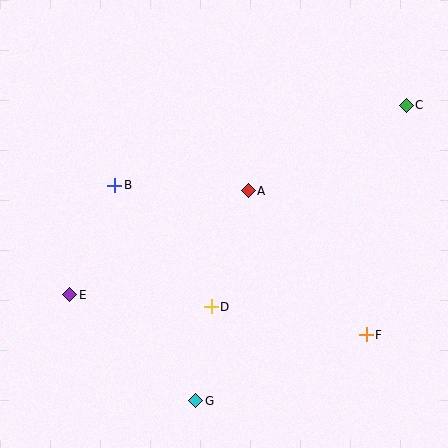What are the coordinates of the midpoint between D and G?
The midpoint between D and G is at (204, 354).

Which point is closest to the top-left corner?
Point B is closest to the top-left corner.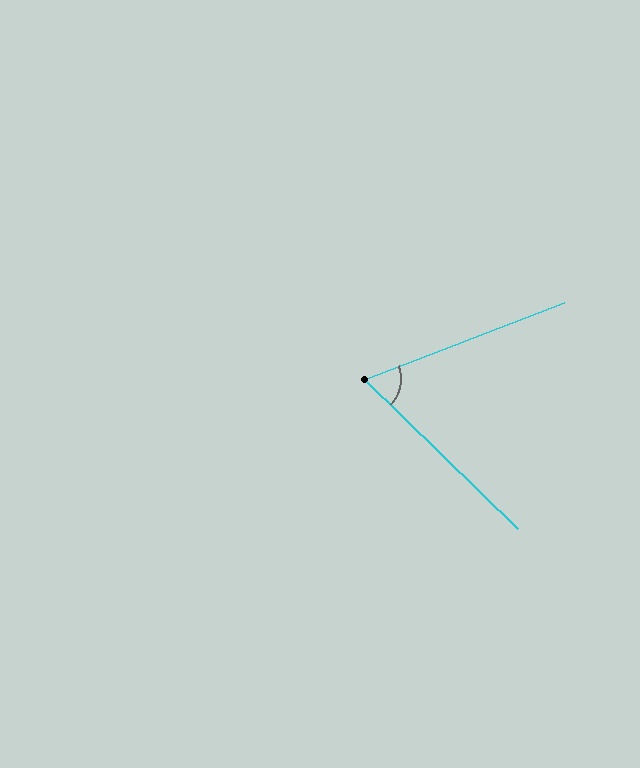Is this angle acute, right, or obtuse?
It is acute.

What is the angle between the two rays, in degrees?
Approximately 65 degrees.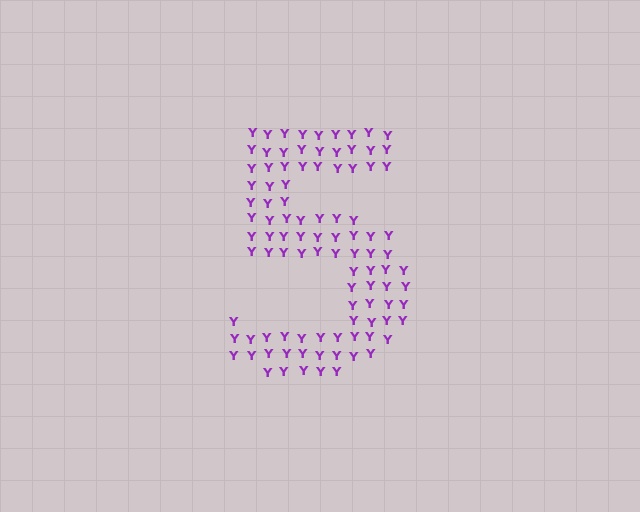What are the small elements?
The small elements are letter Y's.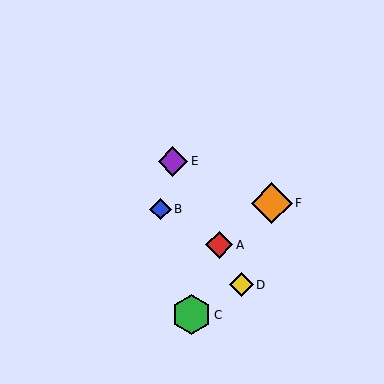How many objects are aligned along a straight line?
3 objects (A, D, E) are aligned along a straight line.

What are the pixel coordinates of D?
Object D is at (241, 285).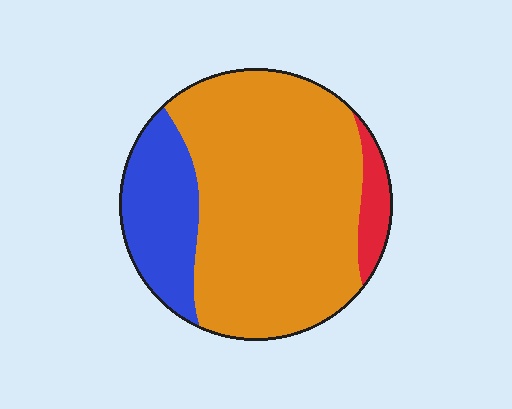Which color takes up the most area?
Orange, at roughly 70%.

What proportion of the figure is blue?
Blue covers roughly 20% of the figure.